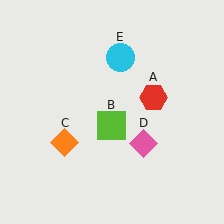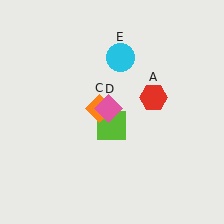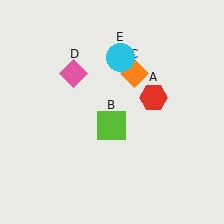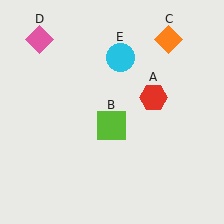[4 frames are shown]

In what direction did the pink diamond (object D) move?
The pink diamond (object D) moved up and to the left.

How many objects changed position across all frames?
2 objects changed position: orange diamond (object C), pink diamond (object D).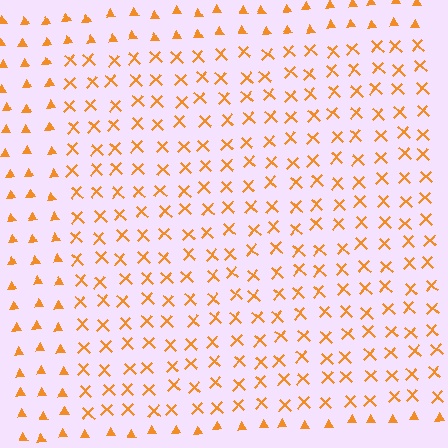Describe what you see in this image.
The image is filled with small orange elements arranged in a uniform grid. A rectangle-shaped region contains X marks, while the surrounding area contains triangles. The boundary is defined purely by the change in element shape.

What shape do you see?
I see a rectangle.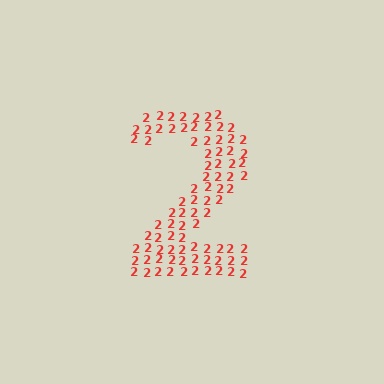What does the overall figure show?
The overall figure shows the digit 2.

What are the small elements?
The small elements are digit 2's.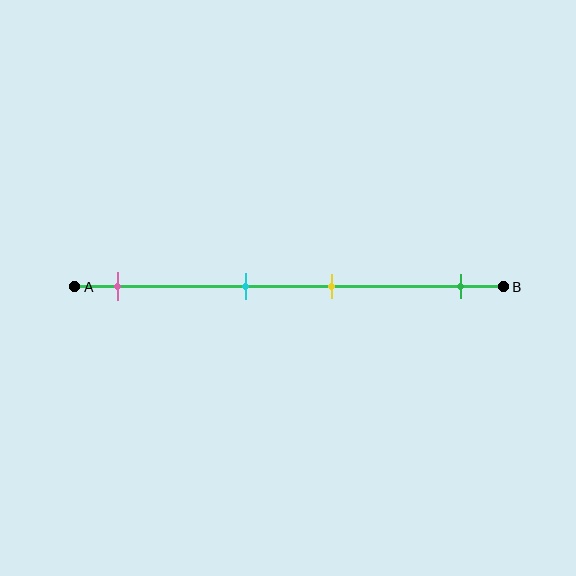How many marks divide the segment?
There are 4 marks dividing the segment.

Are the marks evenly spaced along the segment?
No, the marks are not evenly spaced.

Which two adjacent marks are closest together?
The cyan and yellow marks are the closest adjacent pair.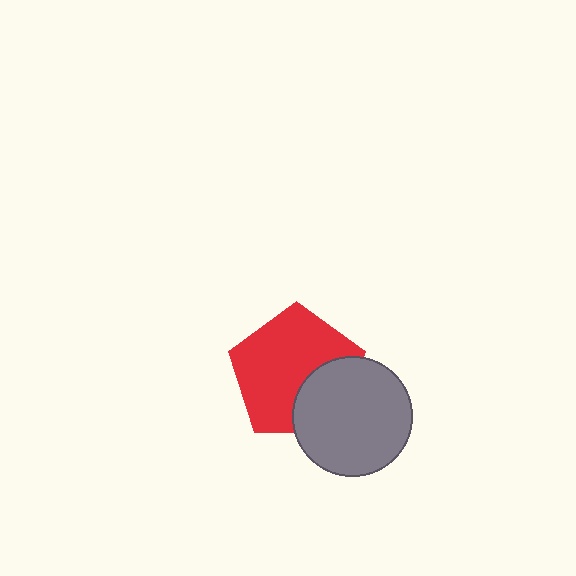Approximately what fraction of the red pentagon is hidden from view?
Roughly 30% of the red pentagon is hidden behind the gray circle.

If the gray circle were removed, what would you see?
You would see the complete red pentagon.